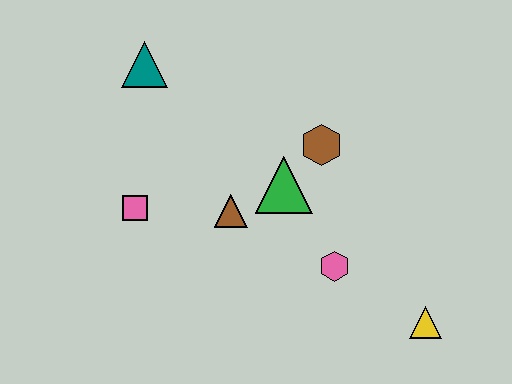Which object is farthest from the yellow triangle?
The teal triangle is farthest from the yellow triangle.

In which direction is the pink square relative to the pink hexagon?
The pink square is to the left of the pink hexagon.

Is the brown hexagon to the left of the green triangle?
No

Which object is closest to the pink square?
The brown triangle is closest to the pink square.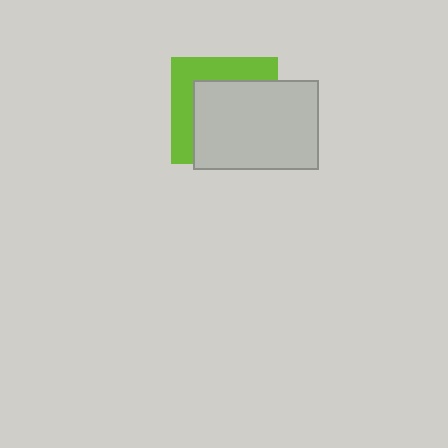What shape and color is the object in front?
The object in front is a light gray rectangle.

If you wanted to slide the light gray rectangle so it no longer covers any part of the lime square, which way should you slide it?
Slide it toward the lower-right — that is the most direct way to separate the two shapes.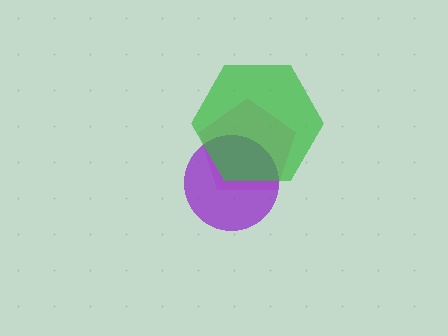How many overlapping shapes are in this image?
There are 3 overlapping shapes in the image.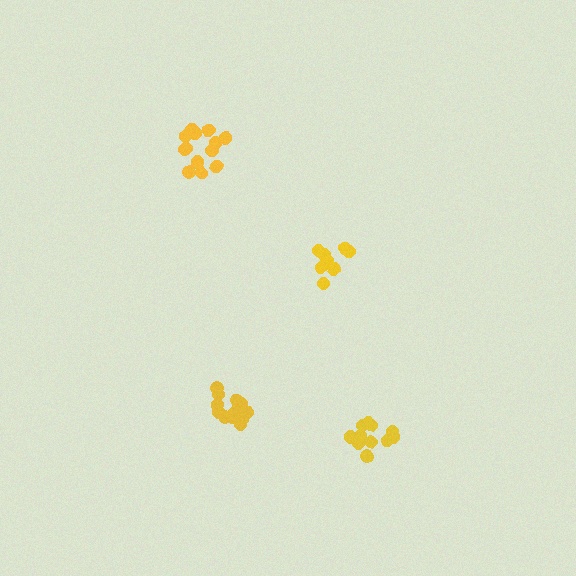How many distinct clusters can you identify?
There are 4 distinct clusters.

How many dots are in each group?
Group 1: 13 dots, Group 2: 11 dots, Group 3: 8 dots, Group 4: 14 dots (46 total).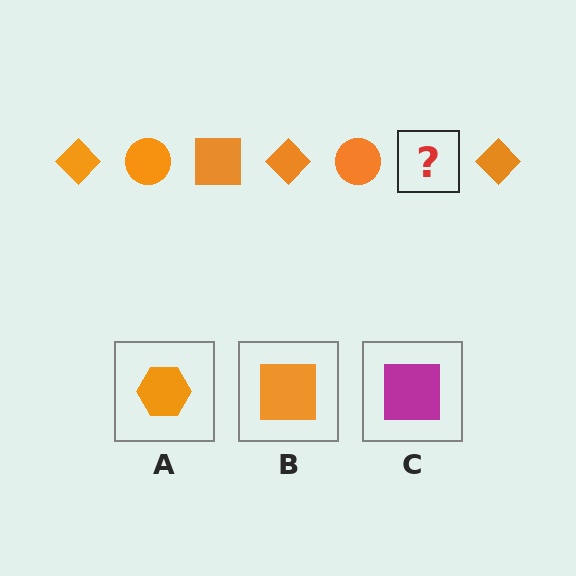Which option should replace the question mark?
Option B.